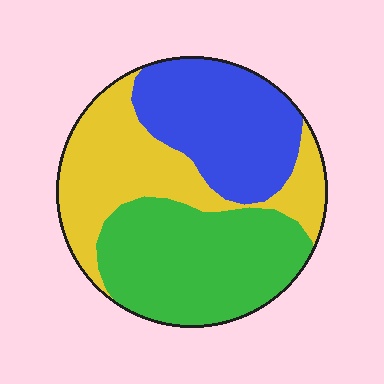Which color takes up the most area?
Green, at roughly 35%.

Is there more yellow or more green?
Green.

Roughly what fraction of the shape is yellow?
Yellow covers about 35% of the shape.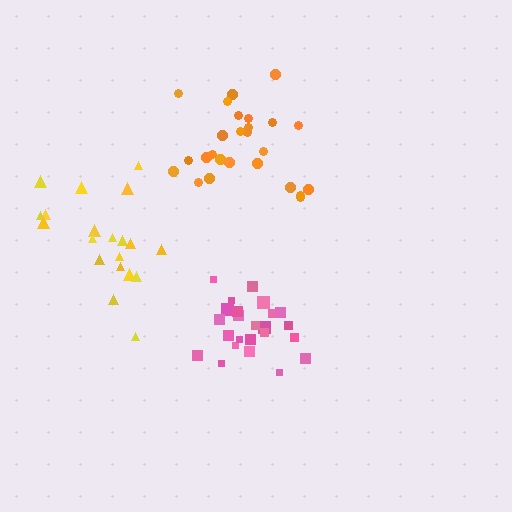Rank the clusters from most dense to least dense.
pink, orange, yellow.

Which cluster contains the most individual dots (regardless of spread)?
Orange (26).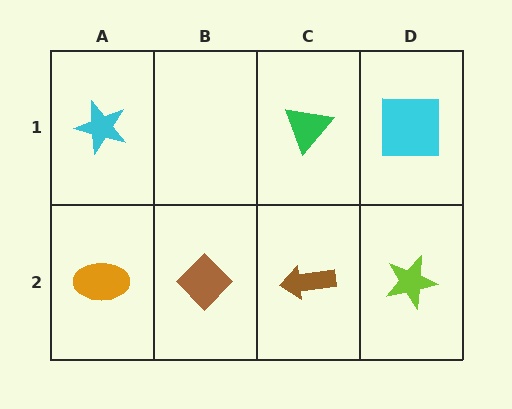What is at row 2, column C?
A brown arrow.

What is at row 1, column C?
A green triangle.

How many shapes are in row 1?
3 shapes.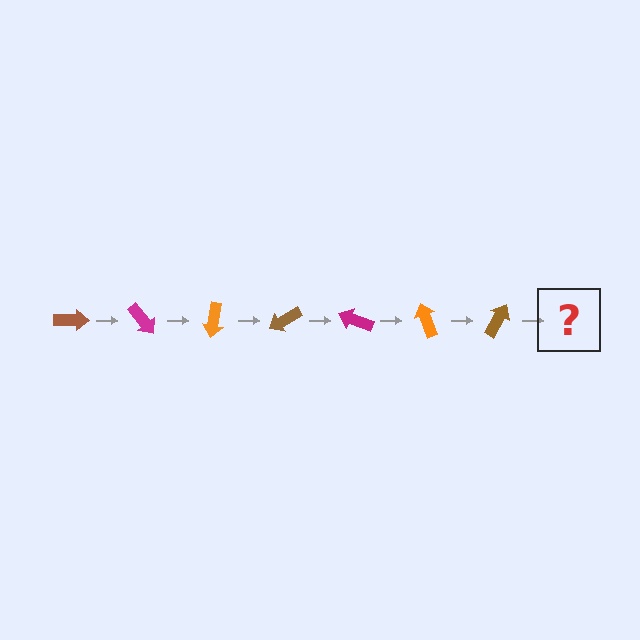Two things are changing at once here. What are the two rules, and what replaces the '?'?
The two rules are that it rotates 50 degrees each step and the color cycles through brown, magenta, and orange. The '?' should be a magenta arrow, rotated 350 degrees from the start.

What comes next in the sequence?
The next element should be a magenta arrow, rotated 350 degrees from the start.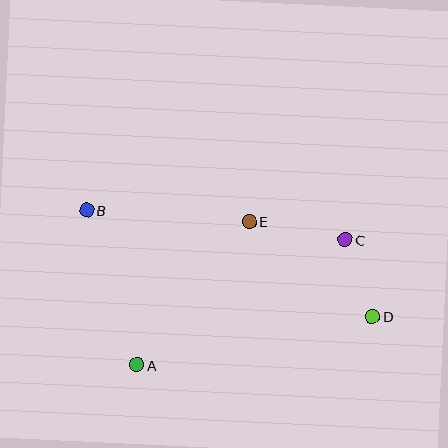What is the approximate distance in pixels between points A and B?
The distance between A and B is approximately 163 pixels.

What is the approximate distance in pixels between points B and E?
The distance between B and E is approximately 163 pixels.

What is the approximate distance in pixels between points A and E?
The distance between A and E is approximately 183 pixels.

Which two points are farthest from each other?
Points B and D are farthest from each other.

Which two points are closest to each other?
Points C and D are closest to each other.